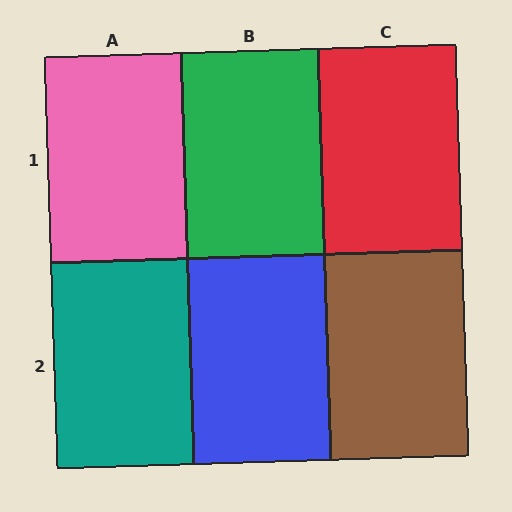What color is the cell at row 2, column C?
Brown.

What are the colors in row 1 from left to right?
Pink, green, red.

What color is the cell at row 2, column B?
Blue.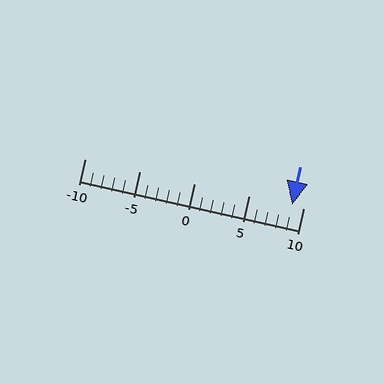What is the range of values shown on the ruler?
The ruler shows values from -10 to 10.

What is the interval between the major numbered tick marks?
The major tick marks are spaced 5 units apart.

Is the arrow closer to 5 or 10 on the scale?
The arrow is closer to 10.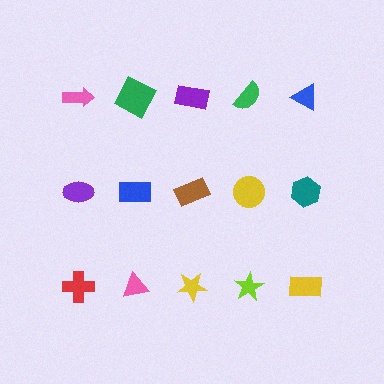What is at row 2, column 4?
A yellow circle.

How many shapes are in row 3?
5 shapes.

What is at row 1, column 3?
A purple rectangle.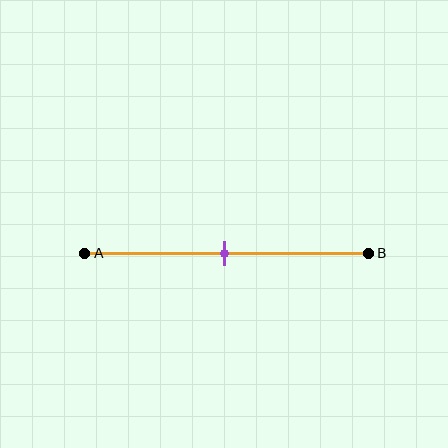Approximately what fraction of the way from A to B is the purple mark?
The purple mark is approximately 50% of the way from A to B.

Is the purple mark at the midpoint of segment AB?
Yes, the mark is approximately at the midpoint.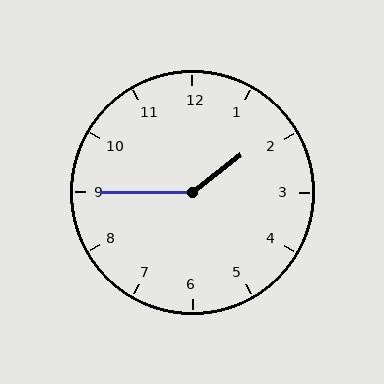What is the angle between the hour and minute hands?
Approximately 142 degrees.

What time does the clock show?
1:45.